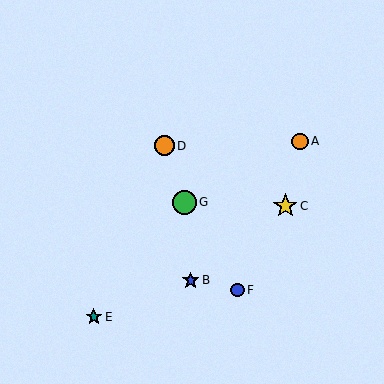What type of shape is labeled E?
Shape E is a teal star.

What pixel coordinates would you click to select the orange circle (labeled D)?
Click at (164, 146) to select the orange circle D.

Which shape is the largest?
The yellow star (labeled C) is the largest.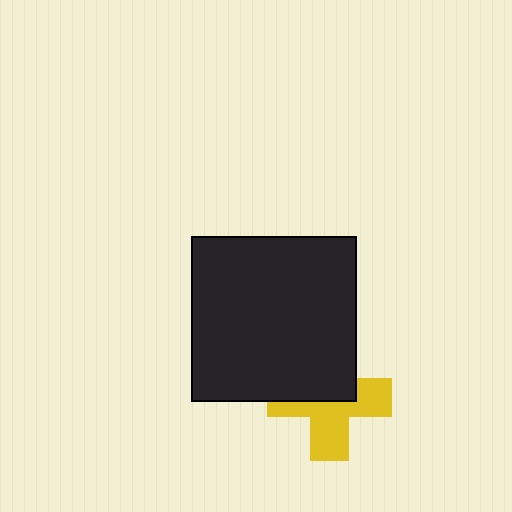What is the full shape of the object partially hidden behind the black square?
The partially hidden object is a yellow cross.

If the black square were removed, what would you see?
You would see the complete yellow cross.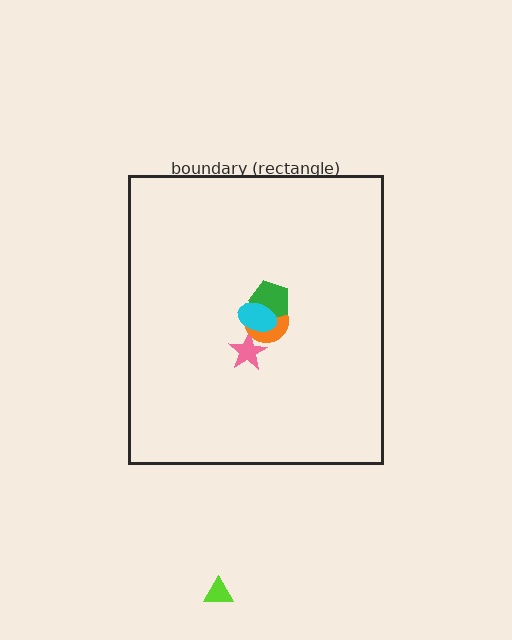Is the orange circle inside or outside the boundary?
Inside.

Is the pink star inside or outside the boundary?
Inside.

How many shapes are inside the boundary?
4 inside, 1 outside.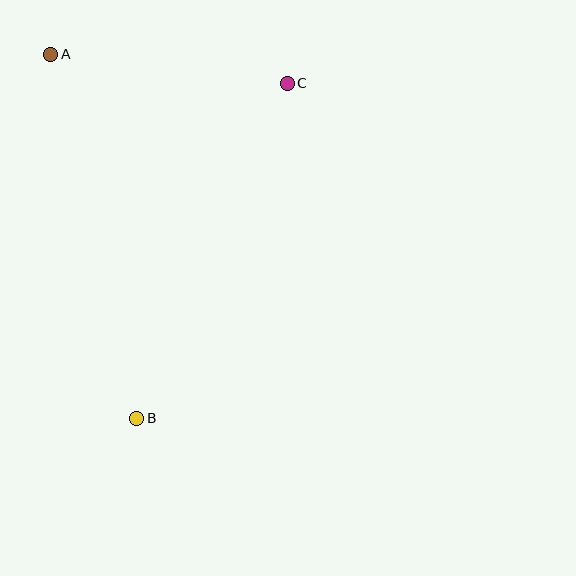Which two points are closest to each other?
Points A and C are closest to each other.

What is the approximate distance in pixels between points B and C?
The distance between B and C is approximately 367 pixels.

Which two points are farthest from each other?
Points A and B are farthest from each other.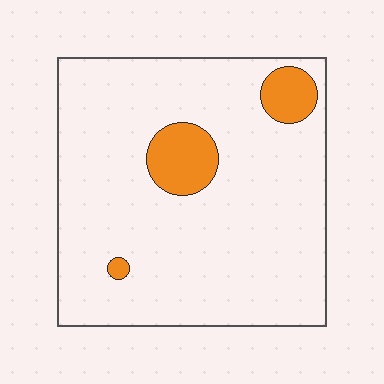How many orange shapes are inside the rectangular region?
3.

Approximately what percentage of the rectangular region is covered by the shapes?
Approximately 10%.